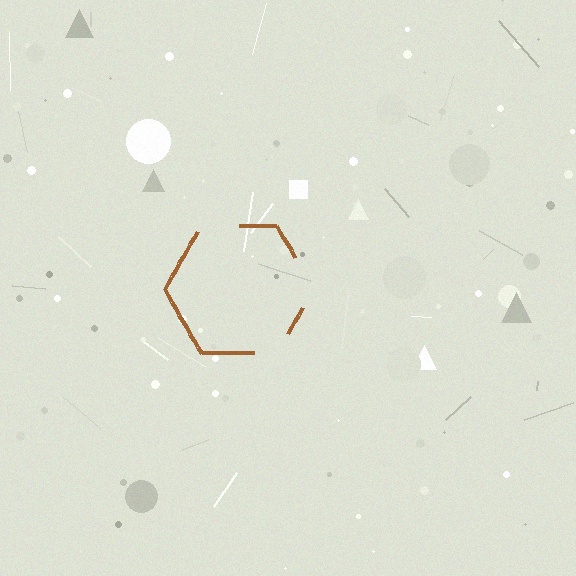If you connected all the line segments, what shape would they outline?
They would outline a hexagon.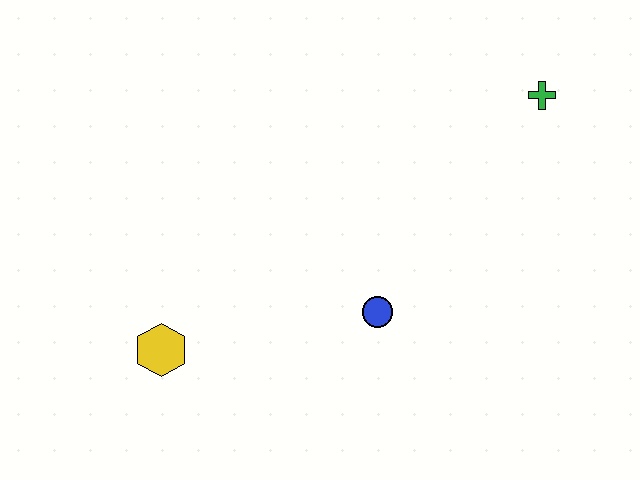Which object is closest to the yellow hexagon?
The blue circle is closest to the yellow hexagon.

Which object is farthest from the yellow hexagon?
The green cross is farthest from the yellow hexagon.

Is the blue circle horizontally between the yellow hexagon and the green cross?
Yes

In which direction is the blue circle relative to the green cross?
The blue circle is below the green cross.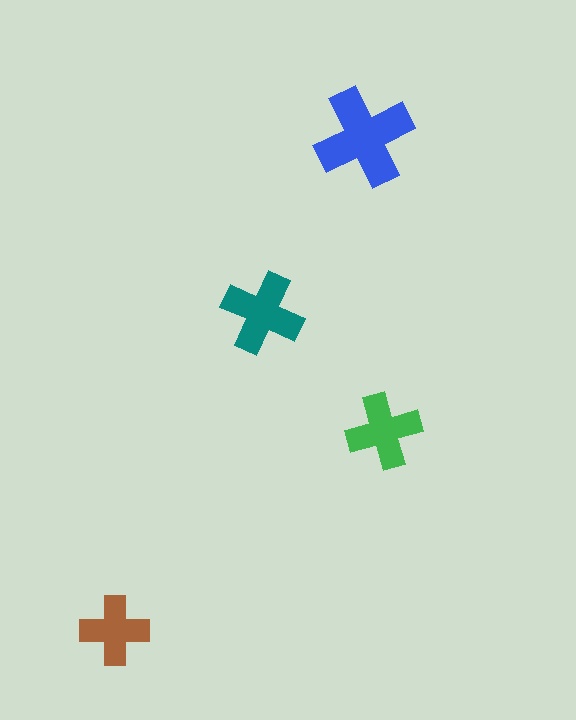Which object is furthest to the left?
The brown cross is leftmost.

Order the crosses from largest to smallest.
the blue one, the teal one, the green one, the brown one.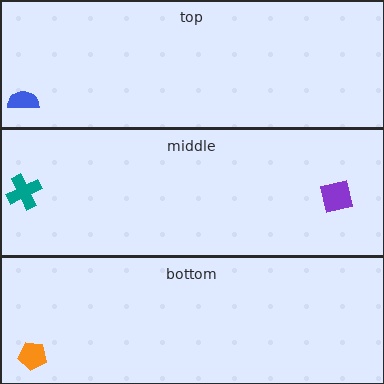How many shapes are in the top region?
1.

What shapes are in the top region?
The blue semicircle.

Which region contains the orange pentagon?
The bottom region.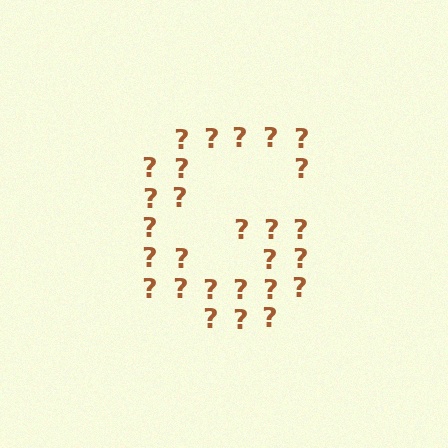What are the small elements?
The small elements are question marks.